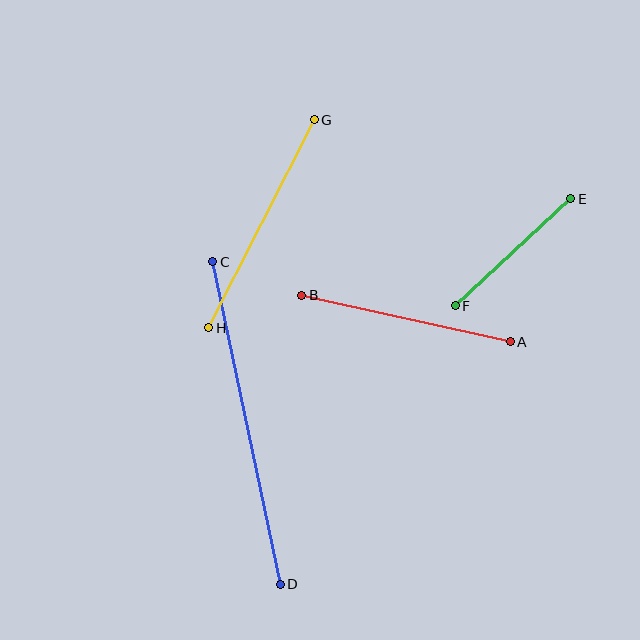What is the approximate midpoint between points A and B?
The midpoint is at approximately (406, 319) pixels.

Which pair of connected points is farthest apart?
Points C and D are farthest apart.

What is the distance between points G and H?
The distance is approximately 233 pixels.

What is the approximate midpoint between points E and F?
The midpoint is at approximately (513, 252) pixels.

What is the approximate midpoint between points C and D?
The midpoint is at approximately (247, 423) pixels.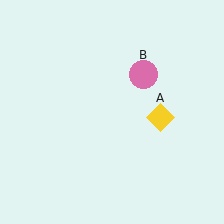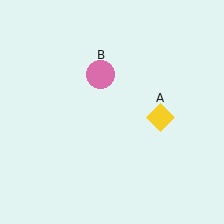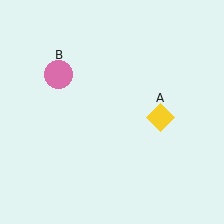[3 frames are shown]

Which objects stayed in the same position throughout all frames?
Yellow diamond (object A) remained stationary.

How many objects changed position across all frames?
1 object changed position: pink circle (object B).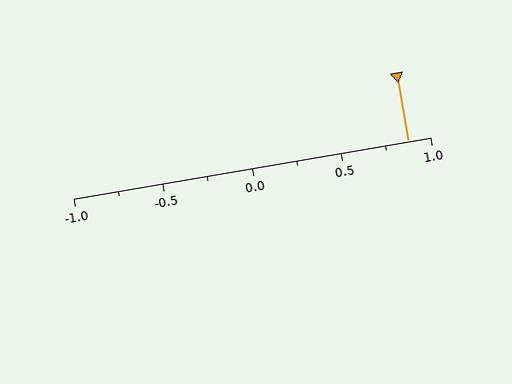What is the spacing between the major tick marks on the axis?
The major ticks are spaced 0.5 apart.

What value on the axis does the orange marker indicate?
The marker indicates approximately 0.88.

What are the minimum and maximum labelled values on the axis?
The axis runs from -1.0 to 1.0.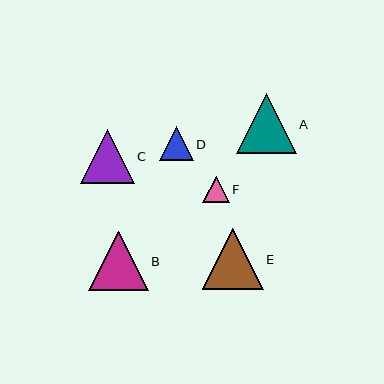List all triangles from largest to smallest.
From largest to smallest: E, A, B, C, D, F.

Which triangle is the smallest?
Triangle F is the smallest with a size of approximately 26 pixels.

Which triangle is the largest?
Triangle E is the largest with a size of approximately 61 pixels.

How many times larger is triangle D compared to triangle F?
Triangle D is approximately 1.3 times the size of triangle F.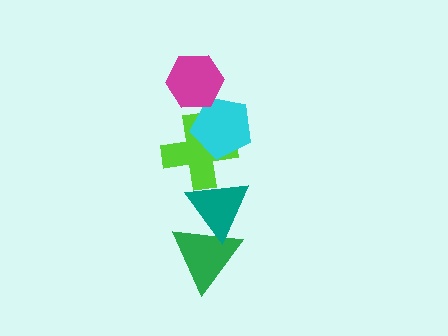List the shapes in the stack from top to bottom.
From top to bottom: the magenta hexagon, the cyan pentagon, the lime cross, the teal triangle, the green triangle.